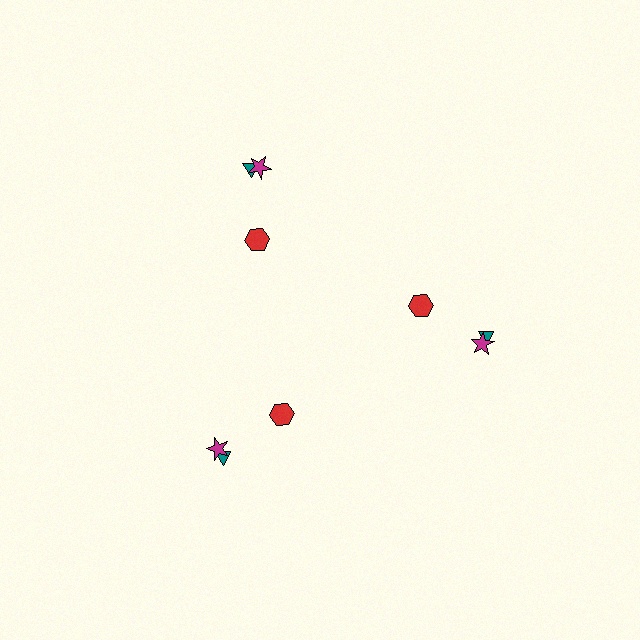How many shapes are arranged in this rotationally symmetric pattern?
There are 9 shapes, arranged in 3 groups of 3.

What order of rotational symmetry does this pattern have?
This pattern has 3-fold rotational symmetry.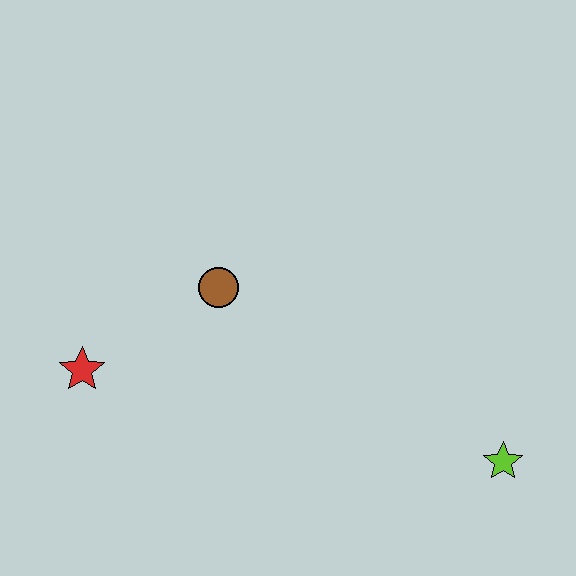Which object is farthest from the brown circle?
The lime star is farthest from the brown circle.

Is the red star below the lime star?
No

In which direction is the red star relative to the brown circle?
The red star is to the left of the brown circle.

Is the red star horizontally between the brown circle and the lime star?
No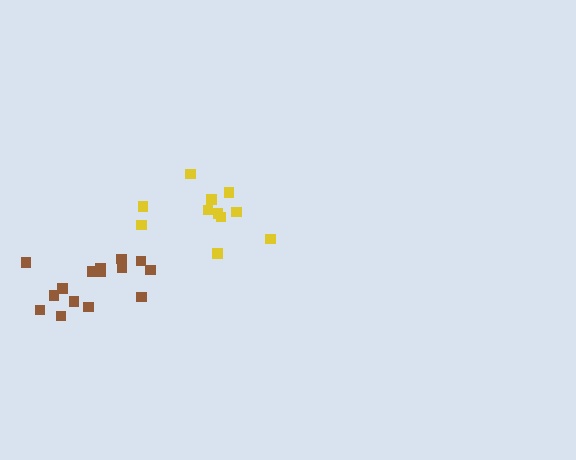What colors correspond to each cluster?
The clusters are colored: brown, yellow.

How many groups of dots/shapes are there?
There are 2 groups.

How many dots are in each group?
Group 1: 15 dots, Group 2: 11 dots (26 total).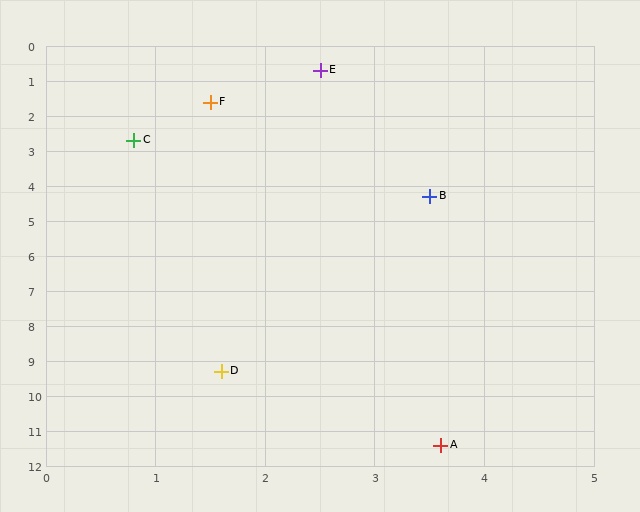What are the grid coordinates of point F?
Point F is at approximately (1.5, 1.6).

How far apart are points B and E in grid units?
Points B and E are about 3.7 grid units apart.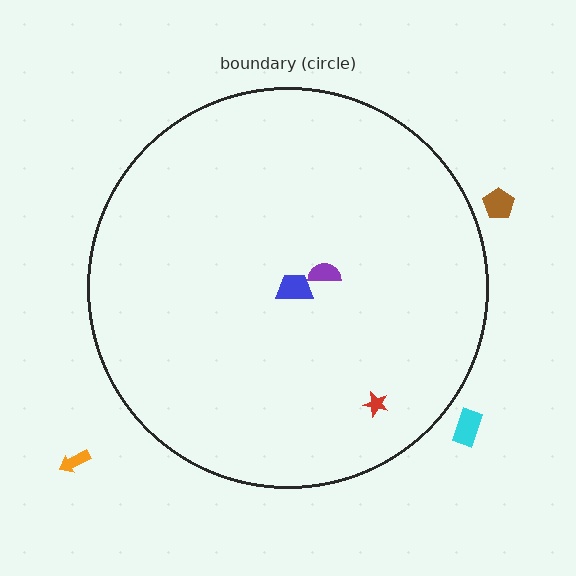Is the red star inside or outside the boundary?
Inside.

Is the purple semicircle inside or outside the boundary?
Inside.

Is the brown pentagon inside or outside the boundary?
Outside.